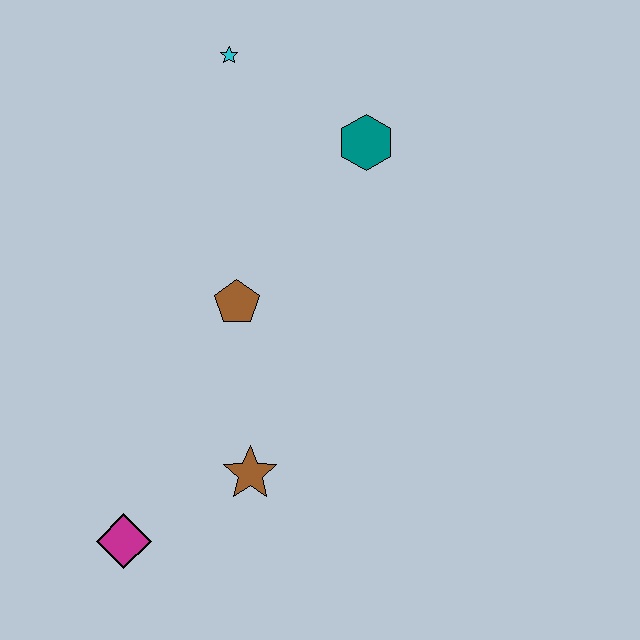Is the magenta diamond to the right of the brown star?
No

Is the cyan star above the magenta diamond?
Yes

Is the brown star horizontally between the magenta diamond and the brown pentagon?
No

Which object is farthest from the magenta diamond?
The cyan star is farthest from the magenta diamond.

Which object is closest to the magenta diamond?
The brown star is closest to the magenta diamond.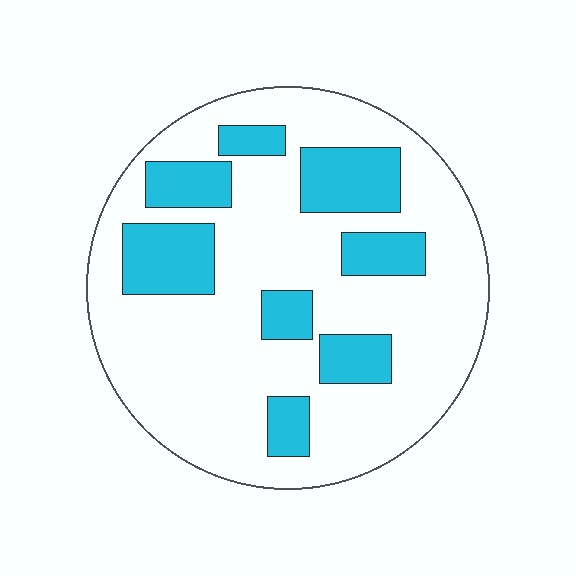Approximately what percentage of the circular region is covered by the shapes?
Approximately 25%.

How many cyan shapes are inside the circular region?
8.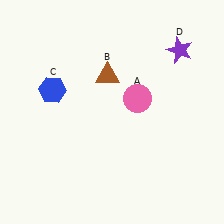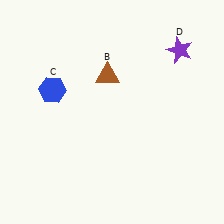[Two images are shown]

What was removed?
The pink circle (A) was removed in Image 2.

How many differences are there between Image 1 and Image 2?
There is 1 difference between the two images.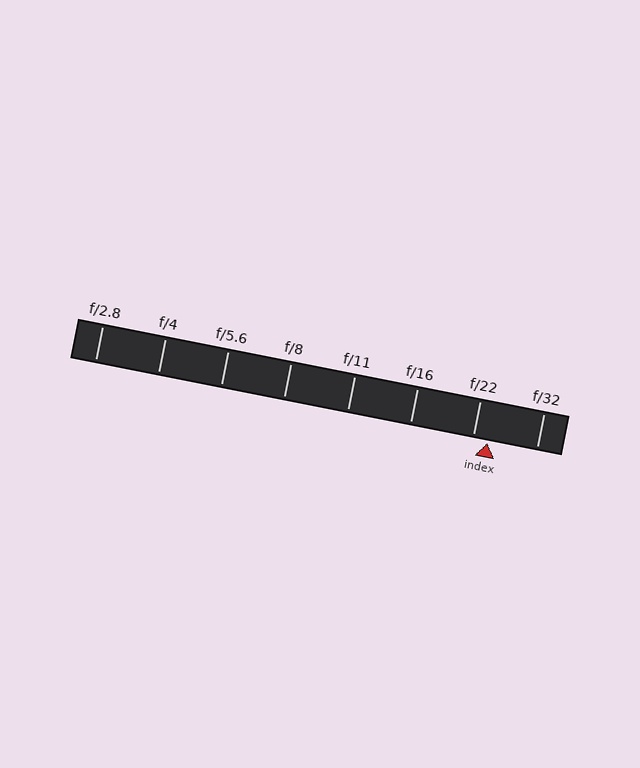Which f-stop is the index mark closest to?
The index mark is closest to f/22.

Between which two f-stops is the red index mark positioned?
The index mark is between f/22 and f/32.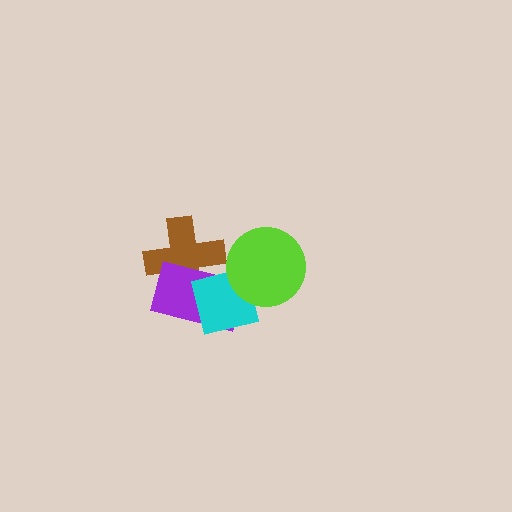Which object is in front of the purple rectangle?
The cyan square is in front of the purple rectangle.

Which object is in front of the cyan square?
The lime circle is in front of the cyan square.